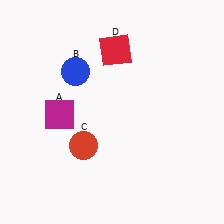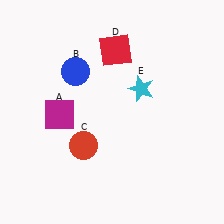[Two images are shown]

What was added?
A cyan star (E) was added in Image 2.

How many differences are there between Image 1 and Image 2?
There is 1 difference between the two images.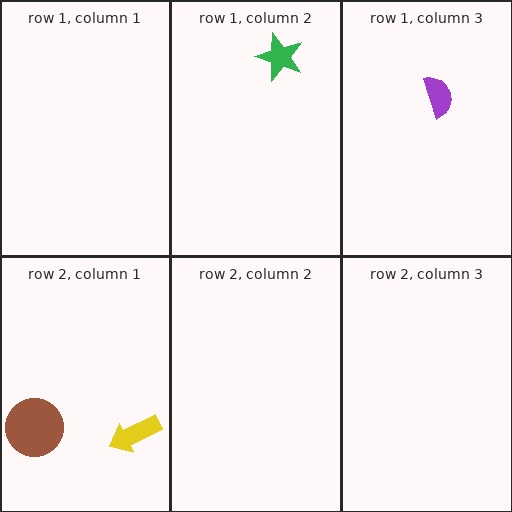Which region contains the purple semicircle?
The row 1, column 3 region.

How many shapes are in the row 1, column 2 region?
1.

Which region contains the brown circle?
The row 2, column 1 region.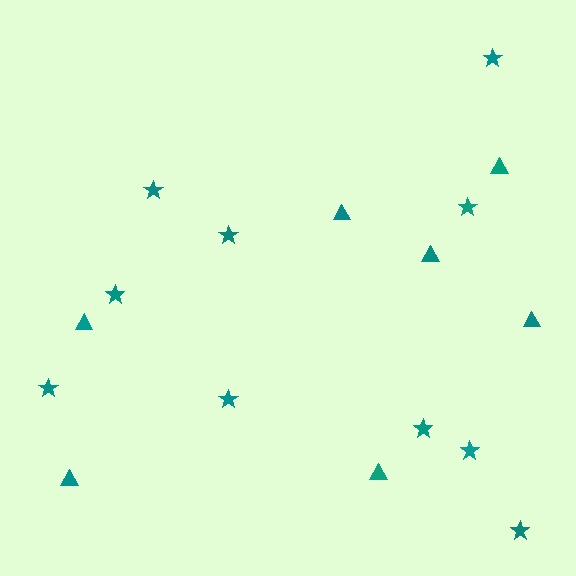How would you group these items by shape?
There are 2 groups: one group of triangles (7) and one group of stars (10).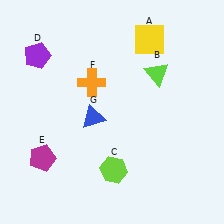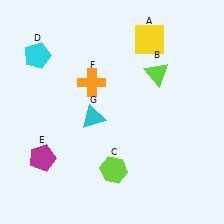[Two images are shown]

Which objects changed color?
D changed from purple to cyan. G changed from blue to cyan.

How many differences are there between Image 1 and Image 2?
There are 2 differences between the two images.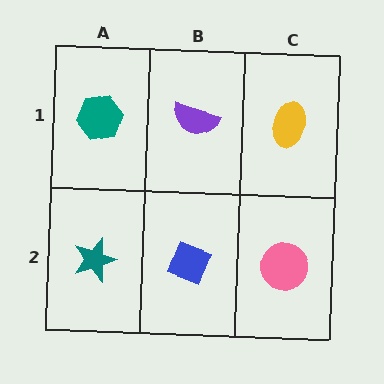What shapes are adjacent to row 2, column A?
A teal hexagon (row 1, column A), a blue diamond (row 2, column B).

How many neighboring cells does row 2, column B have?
3.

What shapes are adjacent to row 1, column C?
A pink circle (row 2, column C), a purple semicircle (row 1, column B).